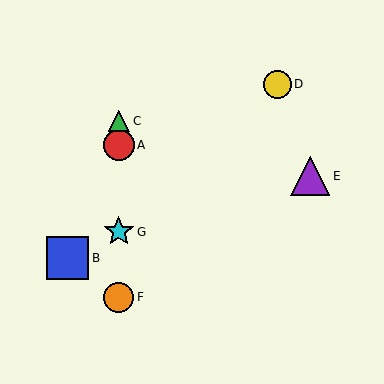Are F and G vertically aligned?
Yes, both are at x≈119.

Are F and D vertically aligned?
No, F is at x≈119 and D is at x≈277.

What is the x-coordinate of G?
Object G is at x≈119.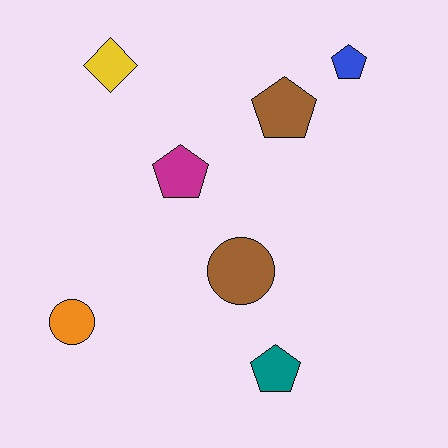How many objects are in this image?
There are 7 objects.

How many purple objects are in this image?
There are no purple objects.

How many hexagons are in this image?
There are no hexagons.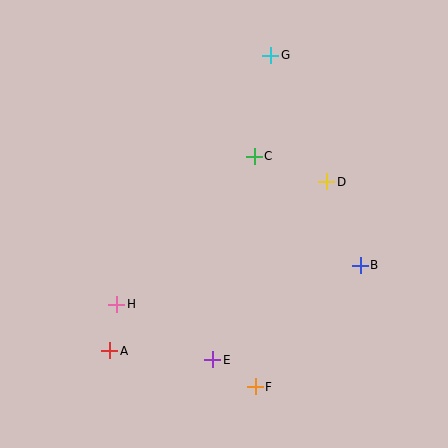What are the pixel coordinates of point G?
Point G is at (271, 55).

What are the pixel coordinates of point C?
Point C is at (254, 156).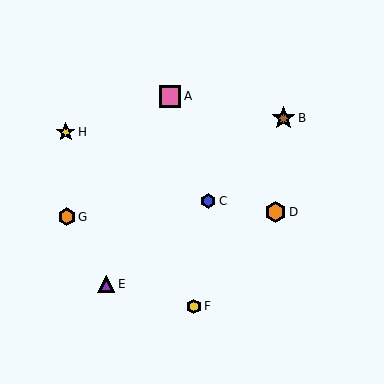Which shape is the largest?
The brown star (labeled B) is the largest.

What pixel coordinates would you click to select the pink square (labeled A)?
Click at (170, 96) to select the pink square A.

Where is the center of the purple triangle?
The center of the purple triangle is at (106, 284).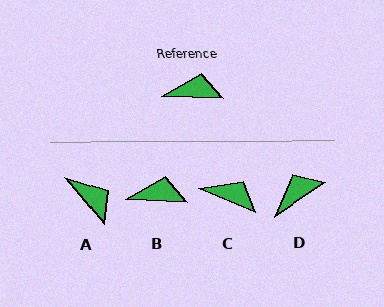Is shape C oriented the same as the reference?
No, it is off by about 20 degrees.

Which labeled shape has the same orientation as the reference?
B.